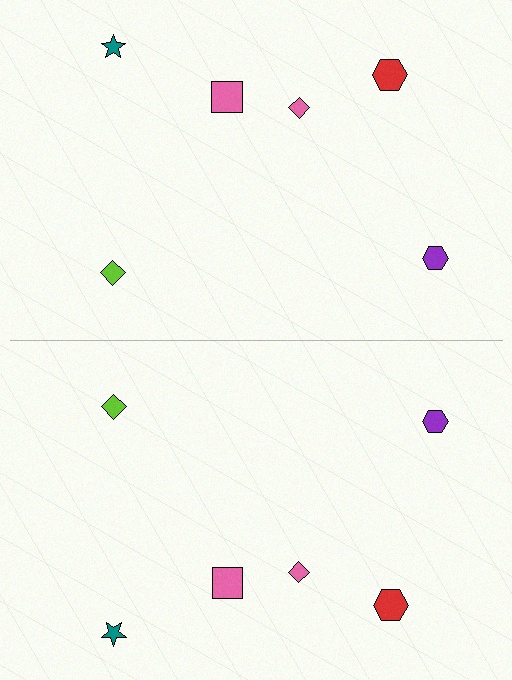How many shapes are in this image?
There are 12 shapes in this image.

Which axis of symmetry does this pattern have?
The pattern has a horizontal axis of symmetry running through the center of the image.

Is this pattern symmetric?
Yes, this pattern has bilateral (reflection) symmetry.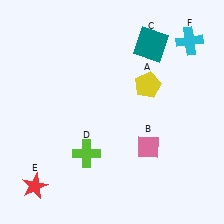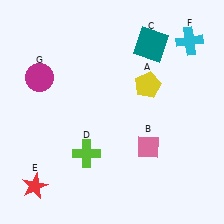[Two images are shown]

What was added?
A magenta circle (G) was added in Image 2.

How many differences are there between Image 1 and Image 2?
There is 1 difference between the two images.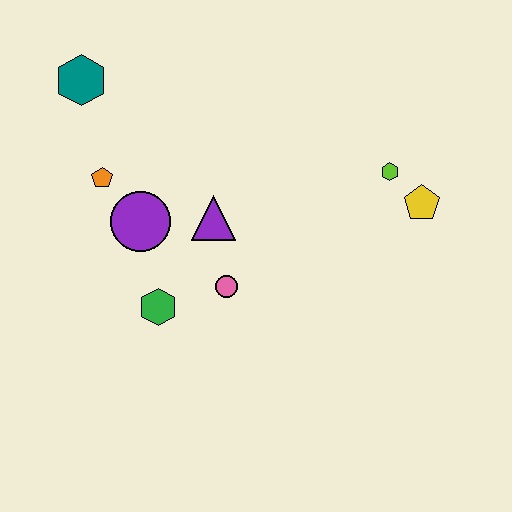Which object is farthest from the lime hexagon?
The teal hexagon is farthest from the lime hexagon.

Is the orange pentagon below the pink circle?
No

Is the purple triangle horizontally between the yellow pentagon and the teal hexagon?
Yes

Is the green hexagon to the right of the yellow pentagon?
No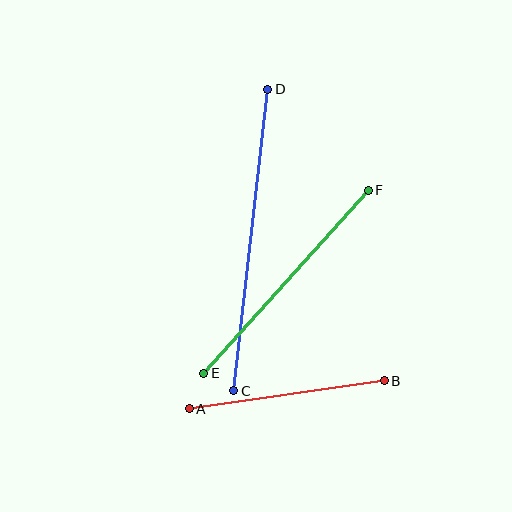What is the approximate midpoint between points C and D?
The midpoint is at approximately (251, 240) pixels.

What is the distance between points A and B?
The distance is approximately 197 pixels.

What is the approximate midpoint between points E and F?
The midpoint is at approximately (286, 282) pixels.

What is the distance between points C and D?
The distance is approximately 303 pixels.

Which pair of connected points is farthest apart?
Points C and D are farthest apart.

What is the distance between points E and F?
The distance is approximately 246 pixels.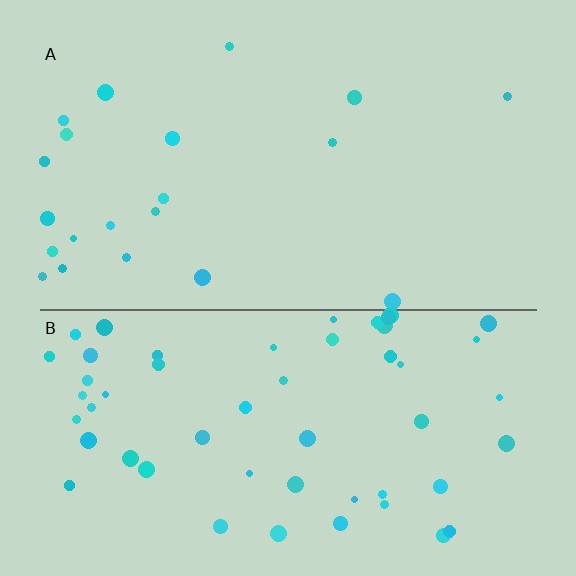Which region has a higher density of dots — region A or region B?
B (the bottom).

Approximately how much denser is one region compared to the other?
Approximately 2.6× — region B over region A.